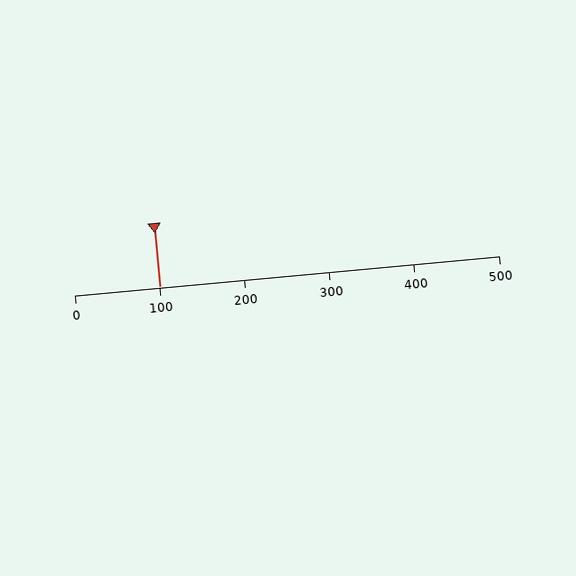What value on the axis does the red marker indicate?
The marker indicates approximately 100.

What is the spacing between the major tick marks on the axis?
The major ticks are spaced 100 apart.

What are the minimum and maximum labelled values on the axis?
The axis runs from 0 to 500.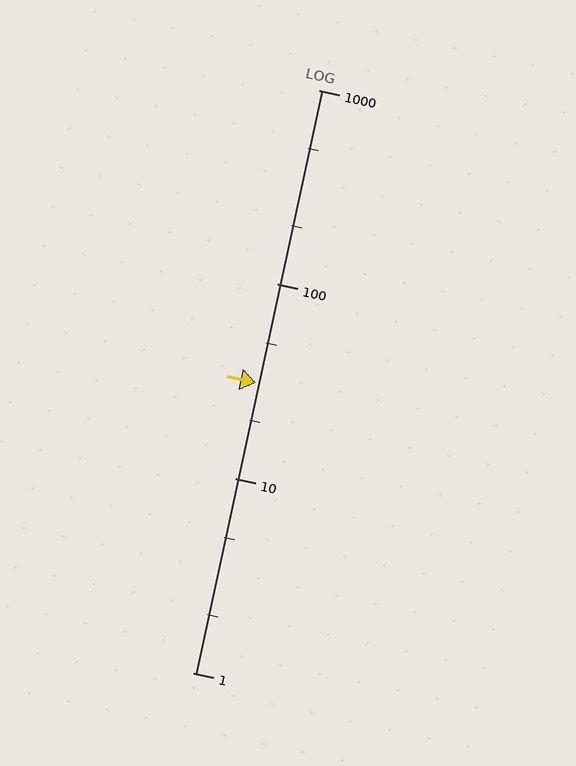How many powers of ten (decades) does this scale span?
The scale spans 3 decades, from 1 to 1000.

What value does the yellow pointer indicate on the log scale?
The pointer indicates approximately 31.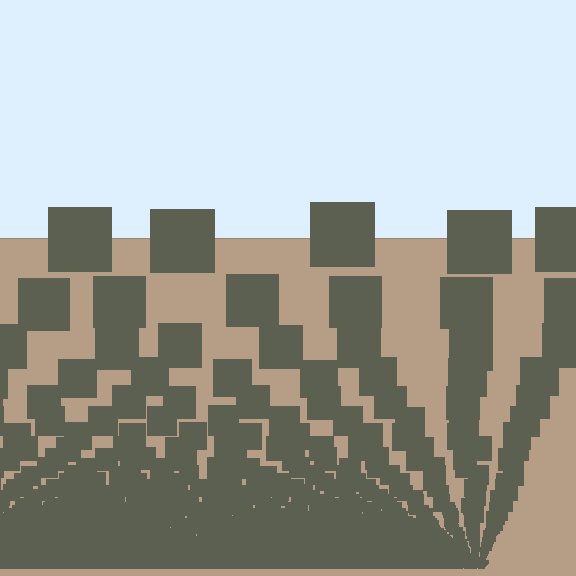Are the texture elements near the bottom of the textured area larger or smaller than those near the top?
Smaller. The gradient is inverted — elements near the bottom are smaller and denser.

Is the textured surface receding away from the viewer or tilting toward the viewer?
The surface appears to tilt toward the viewer. Texture elements get larger and sparser toward the top.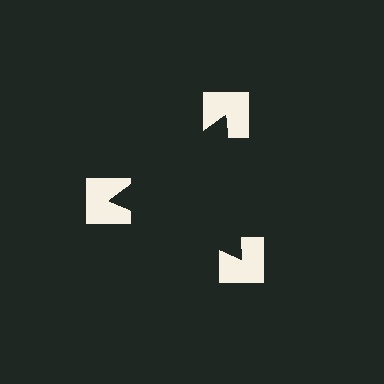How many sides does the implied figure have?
3 sides.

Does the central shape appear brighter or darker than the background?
It typically appears slightly darker than the background, even though no actual brightness change is drawn.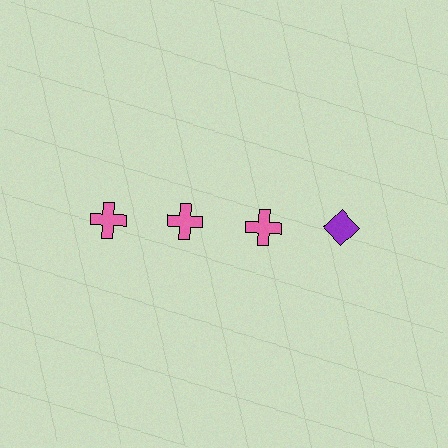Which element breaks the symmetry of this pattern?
The purple diamond in the top row, second from right column breaks the symmetry. All other shapes are pink crosses.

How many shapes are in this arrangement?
There are 4 shapes arranged in a grid pattern.